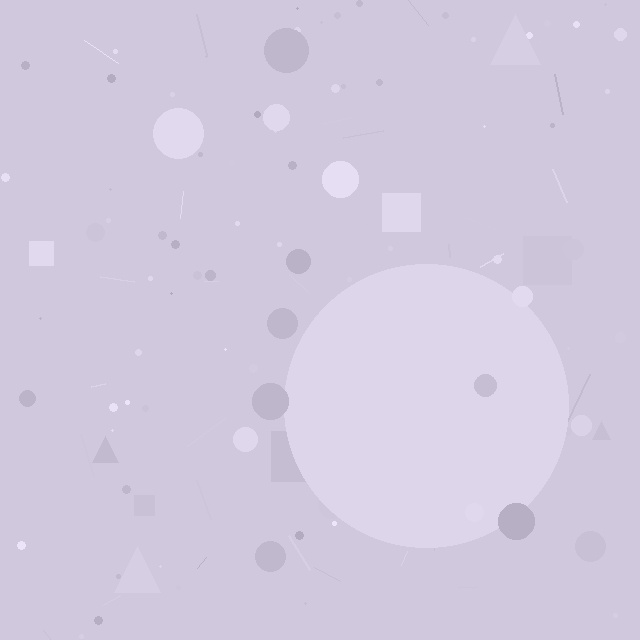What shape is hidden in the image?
A circle is hidden in the image.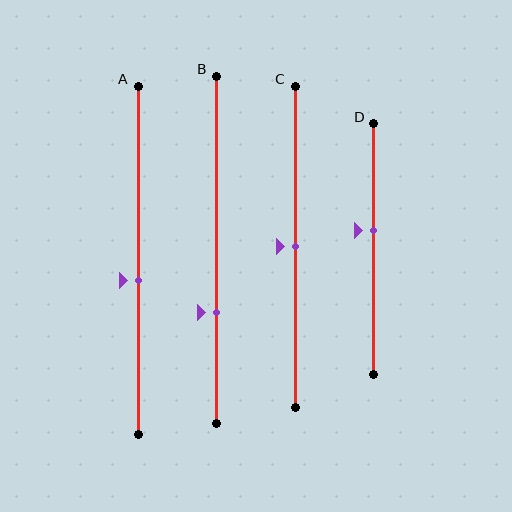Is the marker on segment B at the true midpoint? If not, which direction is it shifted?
No, the marker on segment B is shifted downward by about 18% of the segment length.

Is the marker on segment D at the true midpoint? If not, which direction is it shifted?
No, the marker on segment D is shifted upward by about 7% of the segment length.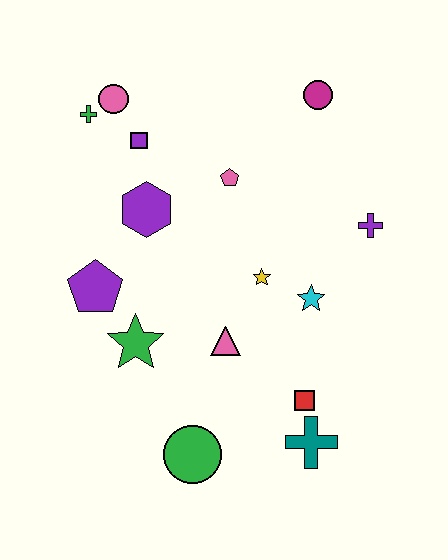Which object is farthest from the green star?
The magenta circle is farthest from the green star.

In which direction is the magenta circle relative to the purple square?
The magenta circle is to the right of the purple square.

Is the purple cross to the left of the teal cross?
No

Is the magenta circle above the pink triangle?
Yes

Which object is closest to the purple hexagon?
The purple square is closest to the purple hexagon.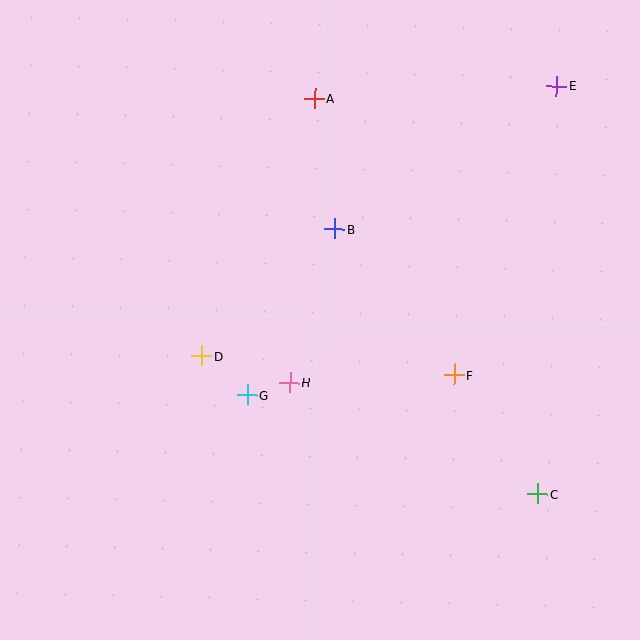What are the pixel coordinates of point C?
Point C is at (538, 494).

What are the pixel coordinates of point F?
Point F is at (454, 375).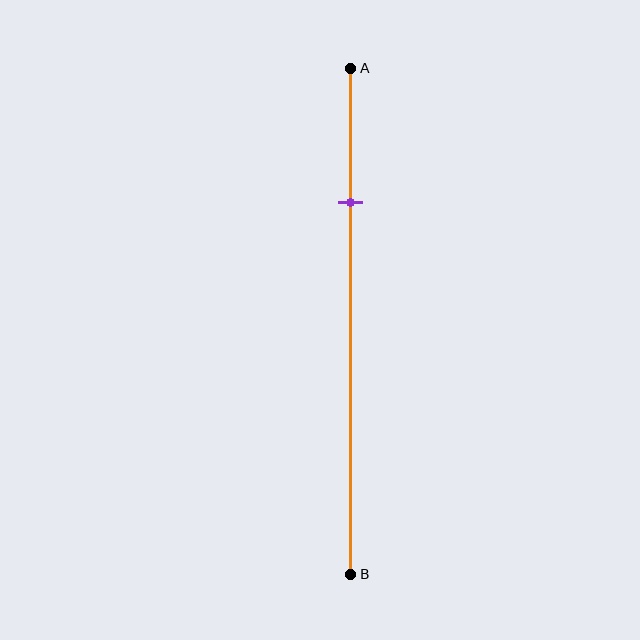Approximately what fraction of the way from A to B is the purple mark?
The purple mark is approximately 25% of the way from A to B.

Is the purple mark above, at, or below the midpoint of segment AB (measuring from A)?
The purple mark is above the midpoint of segment AB.